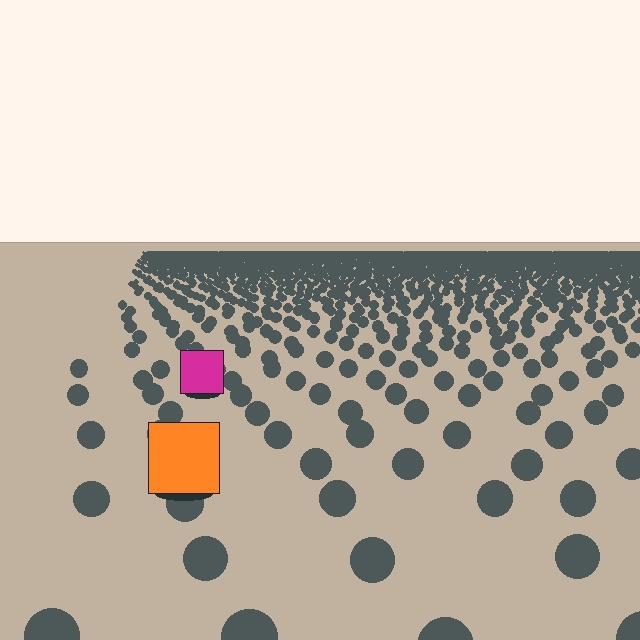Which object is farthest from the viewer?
The magenta square is farthest from the viewer. It appears smaller and the ground texture around it is denser.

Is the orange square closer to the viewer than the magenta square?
Yes. The orange square is closer — you can tell from the texture gradient: the ground texture is coarser near it.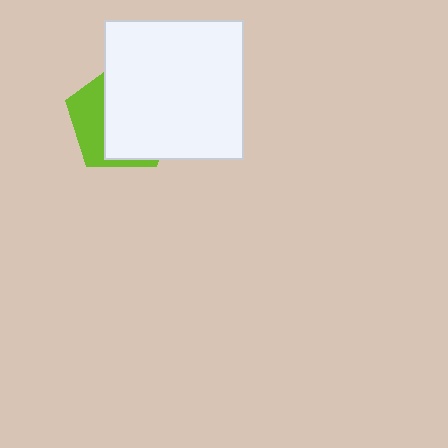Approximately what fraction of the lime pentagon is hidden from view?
Roughly 67% of the lime pentagon is hidden behind the white square.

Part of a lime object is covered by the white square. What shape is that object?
It is a pentagon.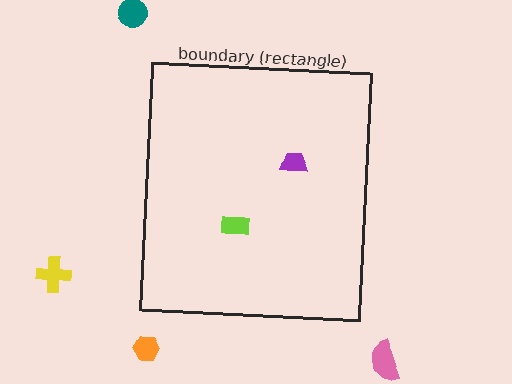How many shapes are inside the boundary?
2 inside, 4 outside.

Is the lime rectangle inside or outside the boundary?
Inside.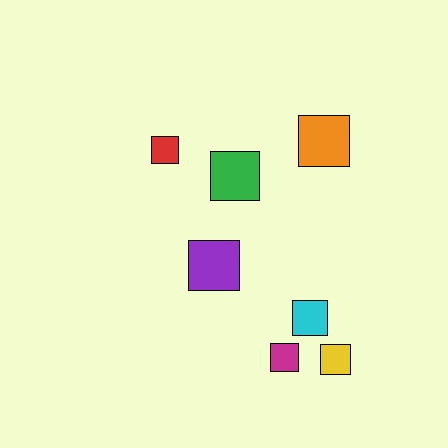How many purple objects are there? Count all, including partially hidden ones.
There is 1 purple object.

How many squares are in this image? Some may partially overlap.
There are 7 squares.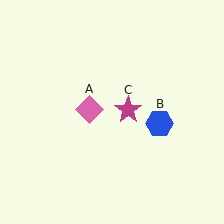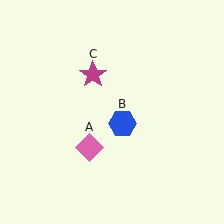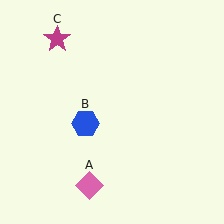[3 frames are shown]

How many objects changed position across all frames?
3 objects changed position: pink diamond (object A), blue hexagon (object B), magenta star (object C).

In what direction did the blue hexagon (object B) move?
The blue hexagon (object B) moved left.